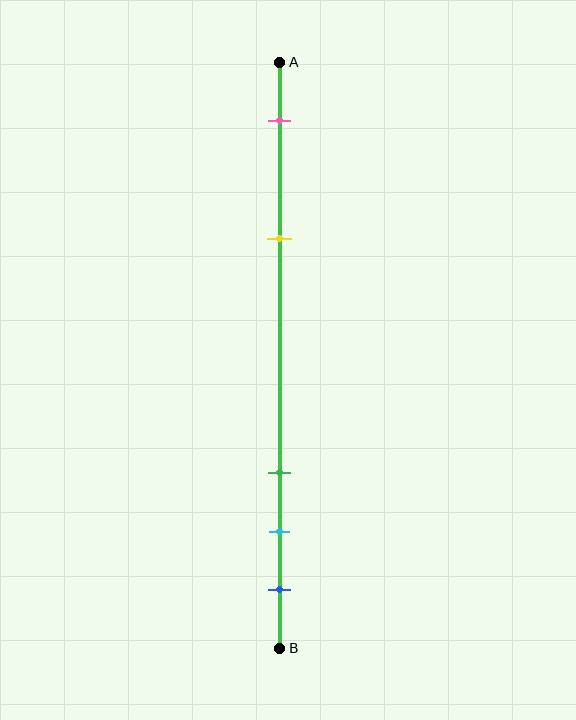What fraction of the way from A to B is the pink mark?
The pink mark is approximately 10% (0.1) of the way from A to B.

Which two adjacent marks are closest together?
The cyan and blue marks are the closest adjacent pair.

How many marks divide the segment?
There are 5 marks dividing the segment.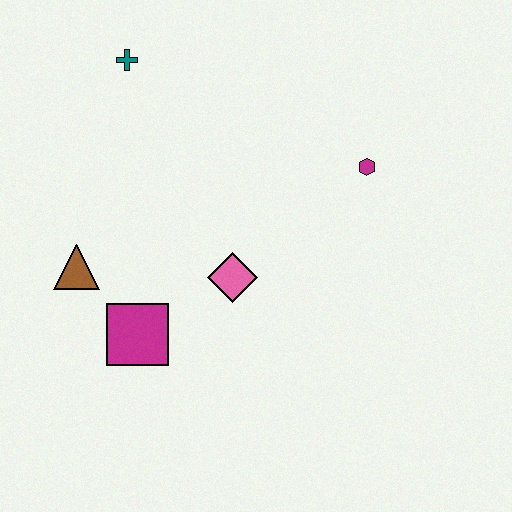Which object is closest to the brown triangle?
The magenta square is closest to the brown triangle.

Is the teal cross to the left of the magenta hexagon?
Yes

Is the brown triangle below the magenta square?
No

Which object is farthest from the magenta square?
The magenta hexagon is farthest from the magenta square.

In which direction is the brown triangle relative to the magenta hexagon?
The brown triangle is to the left of the magenta hexagon.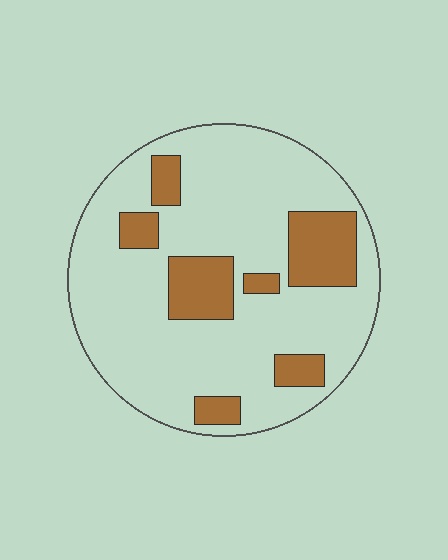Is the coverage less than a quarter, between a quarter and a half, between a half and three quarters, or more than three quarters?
Less than a quarter.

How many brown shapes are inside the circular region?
7.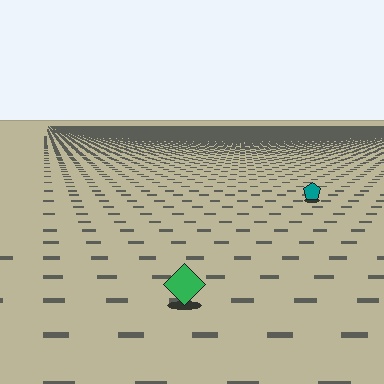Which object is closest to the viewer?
The green diamond is closest. The texture marks near it are larger and more spread out.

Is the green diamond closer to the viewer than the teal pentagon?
Yes. The green diamond is closer — you can tell from the texture gradient: the ground texture is coarser near it.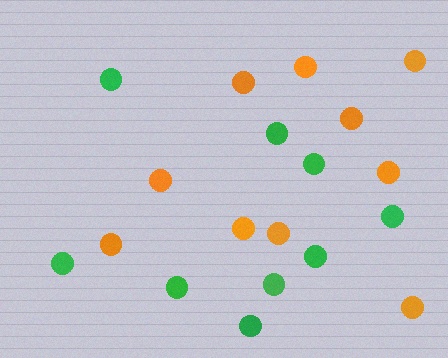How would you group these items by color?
There are 2 groups: one group of green circles (9) and one group of orange circles (10).